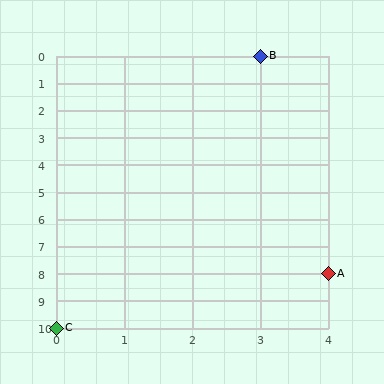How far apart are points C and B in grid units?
Points C and B are 3 columns and 10 rows apart (about 10.4 grid units diagonally).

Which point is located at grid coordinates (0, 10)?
Point C is at (0, 10).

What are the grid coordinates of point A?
Point A is at grid coordinates (4, 8).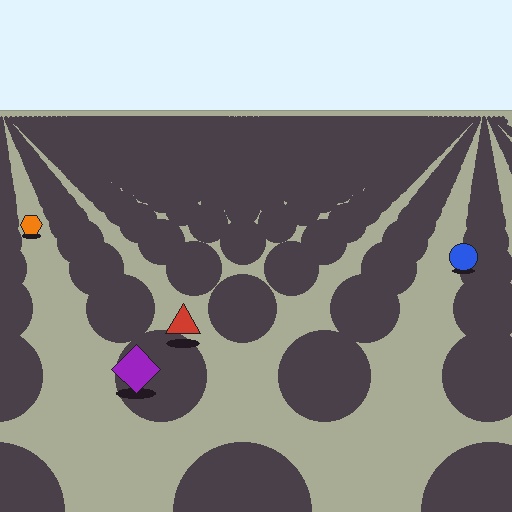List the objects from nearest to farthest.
From nearest to farthest: the purple diamond, the red triangle, the blue circle, the orange hexagon.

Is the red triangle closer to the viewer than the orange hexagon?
Yes. The red triangle is closer — you can tell from the texture gradient: the ground texture is coarser near it.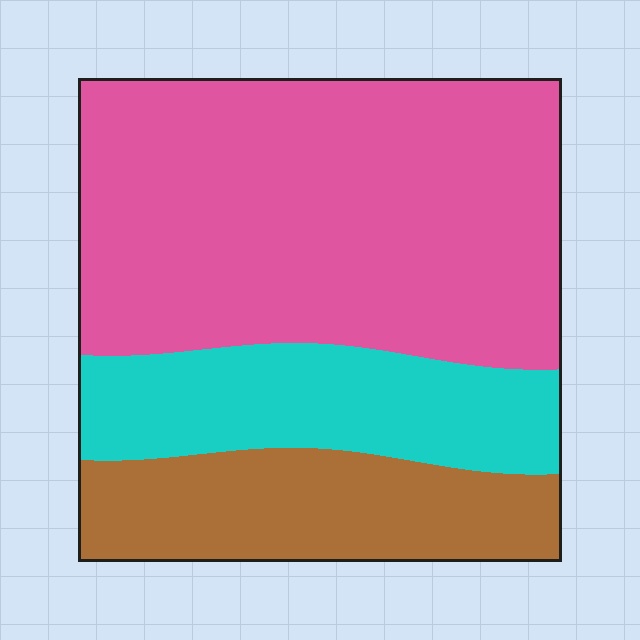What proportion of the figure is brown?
Brown covers 21% of the figure.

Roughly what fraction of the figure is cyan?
Cyan takes up about one fifth (1/5) of the figure.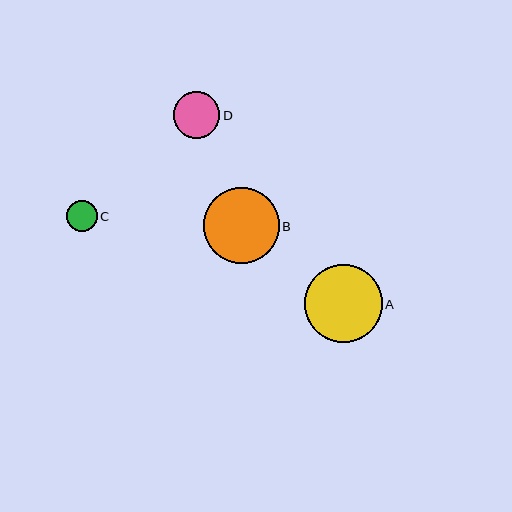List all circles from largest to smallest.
From largest to smallest: A, B, D, C.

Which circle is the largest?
Circle A is the largest with a size of approximately 78 pixels.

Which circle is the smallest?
Circle C is the smallest with a size of approximately 30 pixels.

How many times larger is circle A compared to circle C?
Circle A is approximately 2.6 times the size of circle C.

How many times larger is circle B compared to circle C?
Circle B is approximately 2.5 times the size of circle C.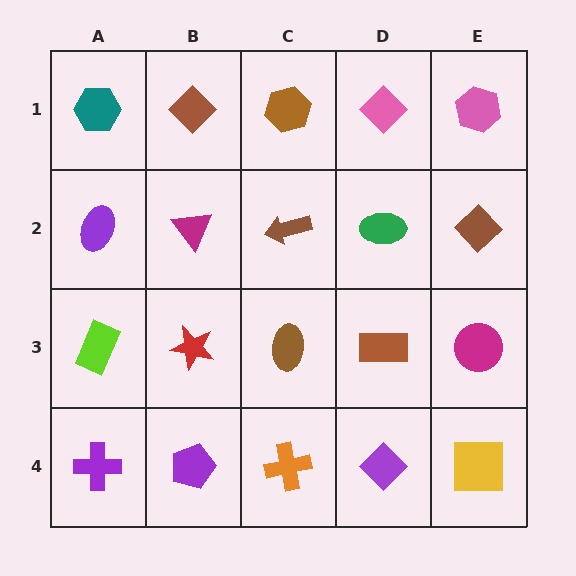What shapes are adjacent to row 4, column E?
A magenta circle (row 3, column E), a purple diamond (row 4, column D).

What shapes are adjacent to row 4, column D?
A brown rectangle (row 3, column D), an orange cross (row 4, column C), a yellow square (row 4, column E).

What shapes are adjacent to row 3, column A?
A purple ellipse (row 2, column A), a purple cross (row 4, column A), a red star (row 3, column B).